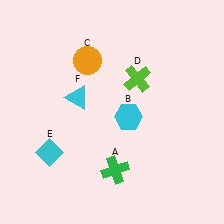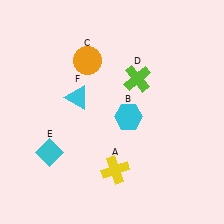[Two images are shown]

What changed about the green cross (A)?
In Image 1, A is green. In Image 2, it changed to yellow.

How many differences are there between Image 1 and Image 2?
There is 1 difference between the two images.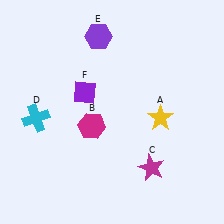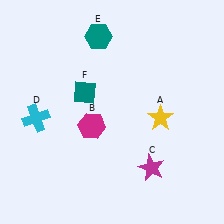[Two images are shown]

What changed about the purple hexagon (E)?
In Image 1, E is purple. In Image 2, it changed to teal.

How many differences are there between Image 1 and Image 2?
There are 2 differences between the two images.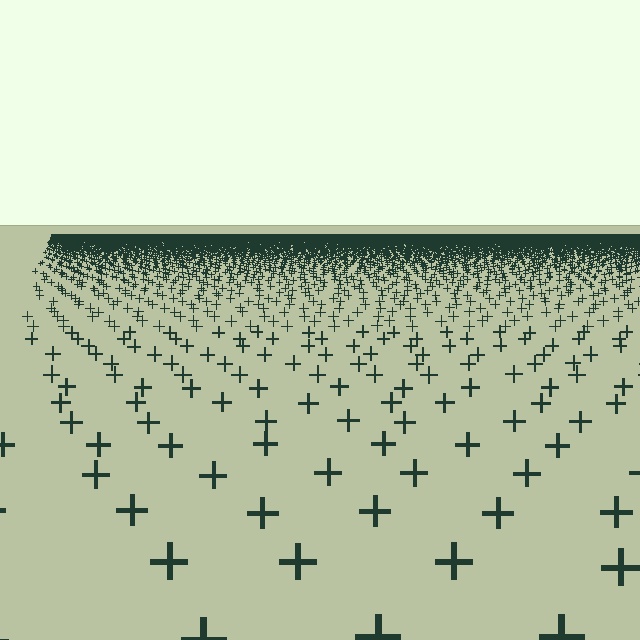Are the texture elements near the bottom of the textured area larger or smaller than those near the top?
Larger. Near the bottom, elements are closer to the viewer and appear at a bigger on-screen size.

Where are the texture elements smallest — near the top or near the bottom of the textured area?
Near the top.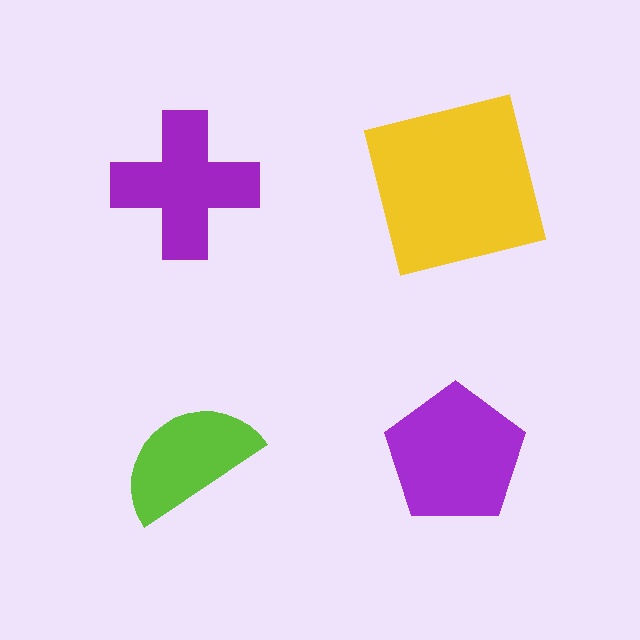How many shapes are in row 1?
2 shapes.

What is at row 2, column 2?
A purple pentagon.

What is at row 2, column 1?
A lime semicircle.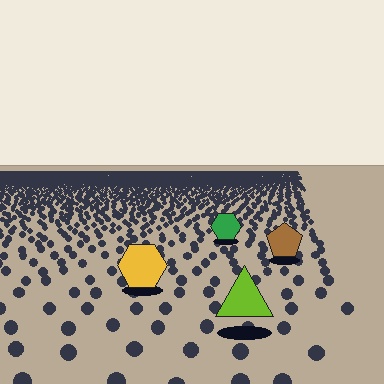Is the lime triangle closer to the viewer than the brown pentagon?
Yes. The lime triangle is closer — you can tell from the texture gradient: the ground texture is coarser near it.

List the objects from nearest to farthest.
From nearest to farthest: the lime triangle, the yellow hexagon, the brown pentagon, the green hexagon.